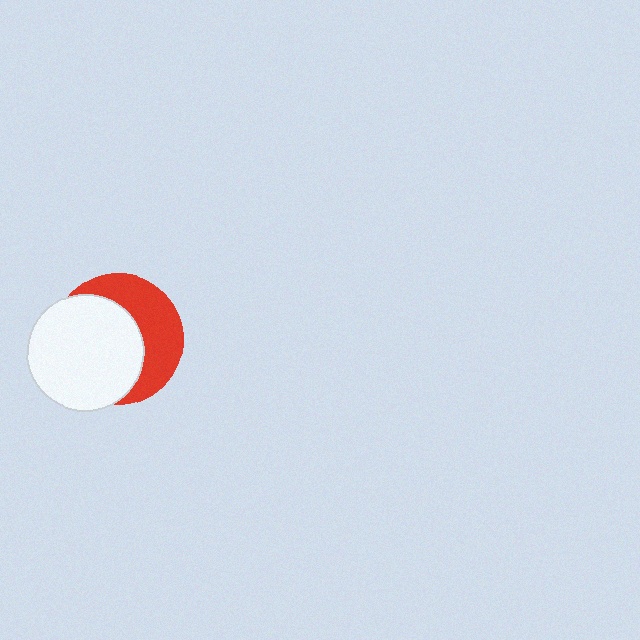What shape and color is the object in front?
The object in front is a white circle.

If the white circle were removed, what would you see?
You would see the complete red circle.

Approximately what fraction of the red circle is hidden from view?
Roughly 58% of the red circle is hidden behind the white circle.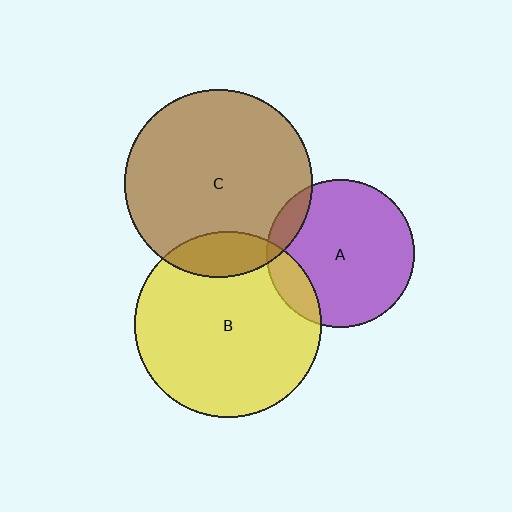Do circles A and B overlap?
Yes.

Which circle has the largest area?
Circle C (brown).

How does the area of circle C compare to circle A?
Approximately 1.6 times.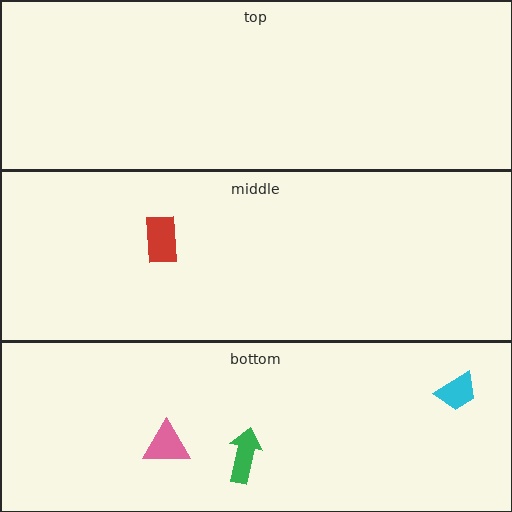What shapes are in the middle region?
The red rectangle.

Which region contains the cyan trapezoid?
The bottom region.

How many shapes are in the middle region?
1.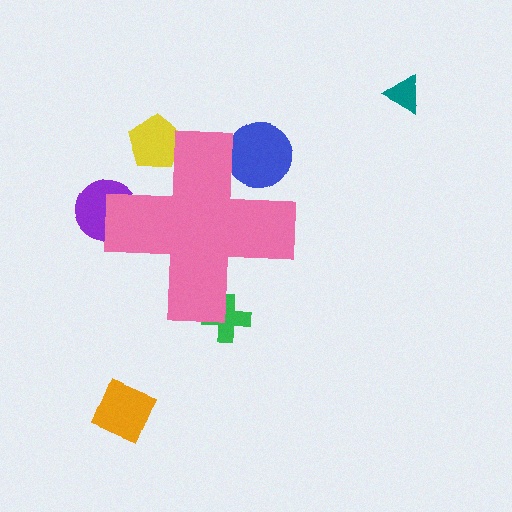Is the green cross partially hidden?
Yes, the green cross is partially hidden behind the pink cross.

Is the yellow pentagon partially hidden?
Yes, the yellow pentagon is partially hidden behind the pink cross.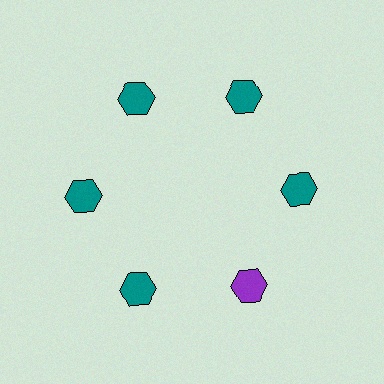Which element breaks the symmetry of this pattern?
The purple hexagon at roughly the 5 o'clock position breaks the symmetry. All other shapes are teal hexagons.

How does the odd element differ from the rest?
It has a different color: purple instead of teal.